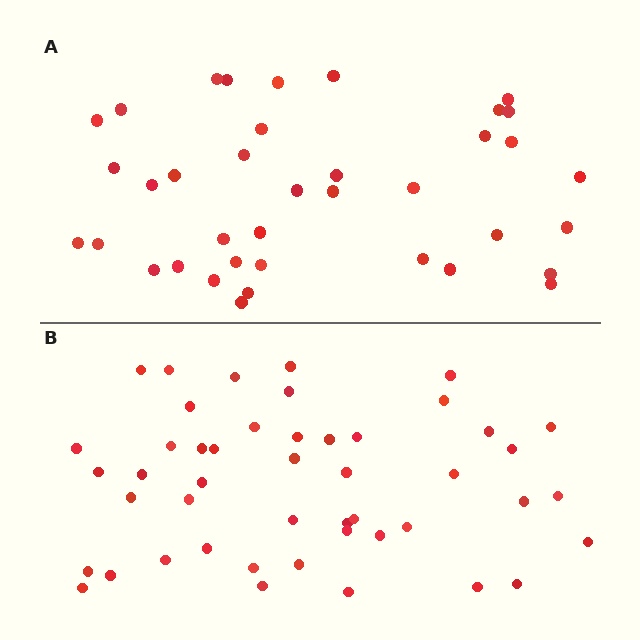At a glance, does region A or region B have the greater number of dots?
Region B (the bottom region) has more dots.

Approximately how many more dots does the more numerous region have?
Region B has roughly 8 or so more dots than region A.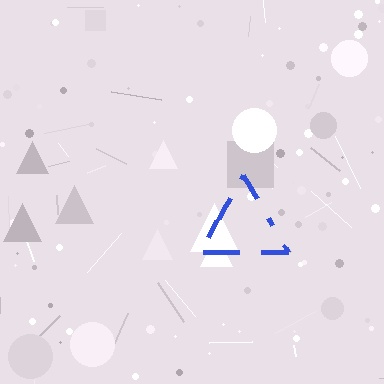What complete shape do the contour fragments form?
The contour fragments form a triangle.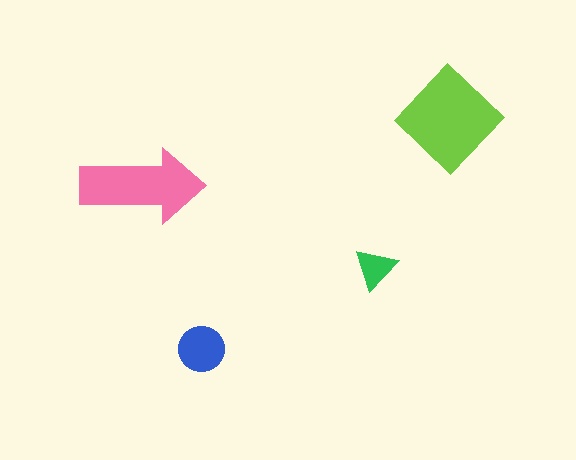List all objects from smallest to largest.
The green triangle, the blue circle, the pink arrow, the lime diamond.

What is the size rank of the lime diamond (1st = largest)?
1st.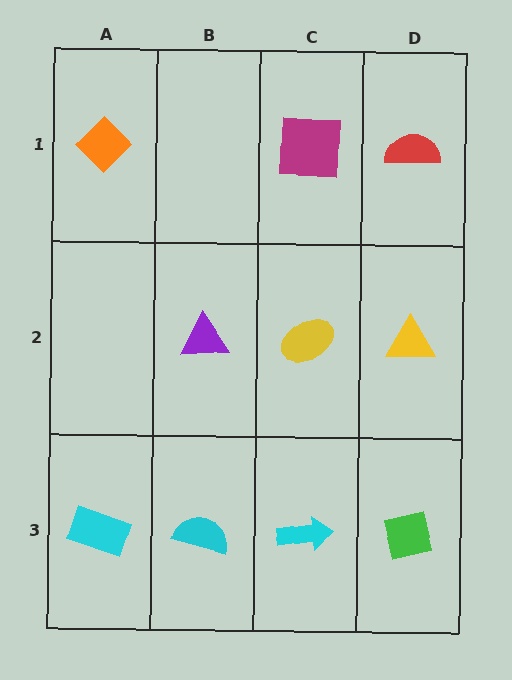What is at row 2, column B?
A purple triangle.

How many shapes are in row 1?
3 shapes.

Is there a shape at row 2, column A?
No, that cell is empty.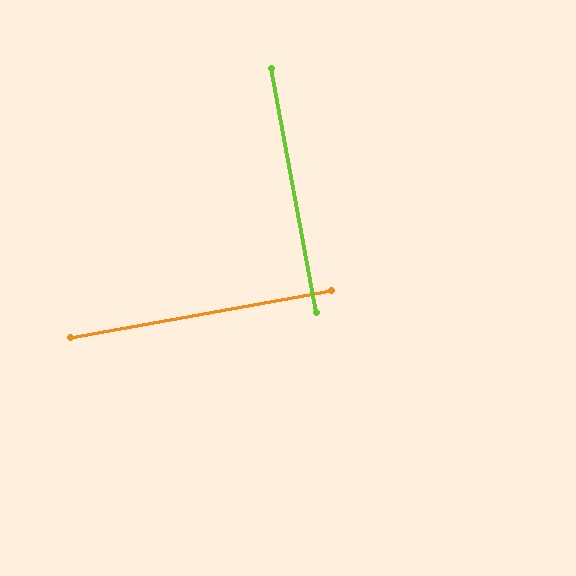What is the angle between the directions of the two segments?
Approximately 90 degrees.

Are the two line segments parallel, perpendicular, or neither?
Perpendicular — they meet at approximately 90°.